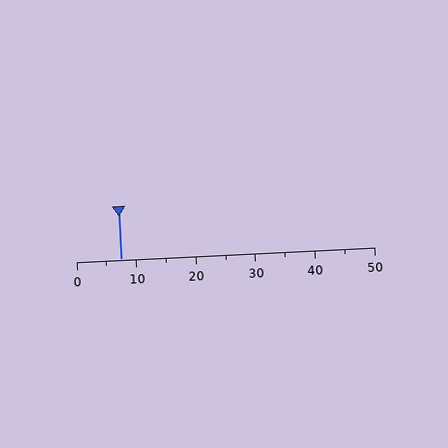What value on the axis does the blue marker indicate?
The marker indicates approximately 7.5.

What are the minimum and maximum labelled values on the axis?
The axis runs from 0 to 50.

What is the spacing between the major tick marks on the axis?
The major ticks are spaced 10 apart.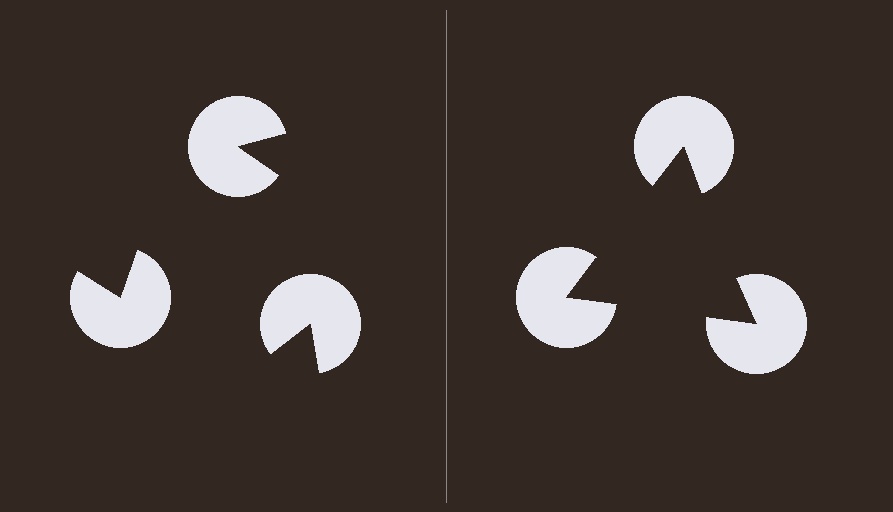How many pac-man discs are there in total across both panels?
6 — 3 on each side.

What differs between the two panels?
The pac-man discs are positioned identically on both sides; only the wedge orientations differ. On the right they align to a triangle; on the left they are misaligned.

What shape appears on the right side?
An illusory triangle.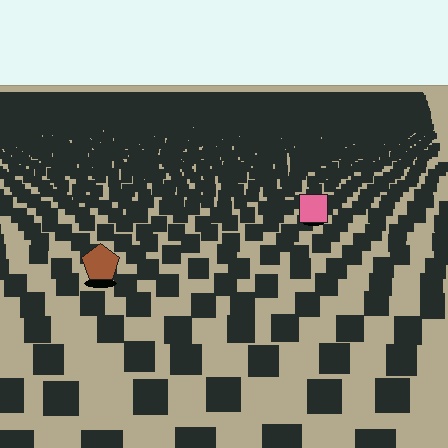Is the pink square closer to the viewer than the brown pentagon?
No. The brown pentagon is closer — you can tell from the texture gradient: the ground texture is coarser near it.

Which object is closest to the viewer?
The brown pentagon is closest. The texture marks near it are larger and more spread out.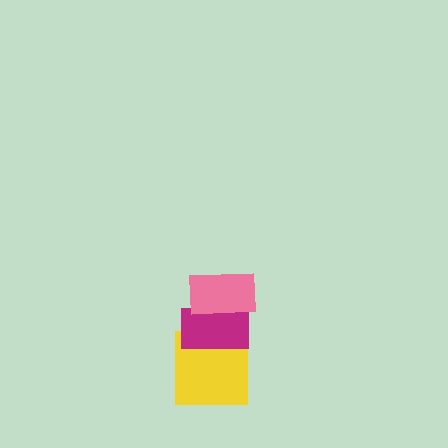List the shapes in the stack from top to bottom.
From top to bottom: the pink rectangle, the magenta rectangle, the yellow square.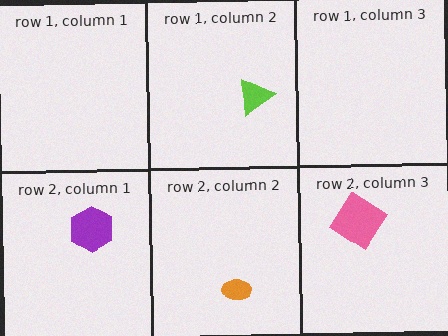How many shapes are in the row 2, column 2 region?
1.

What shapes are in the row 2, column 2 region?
The orange ellipse.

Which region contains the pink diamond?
The row 2, column 3 region.